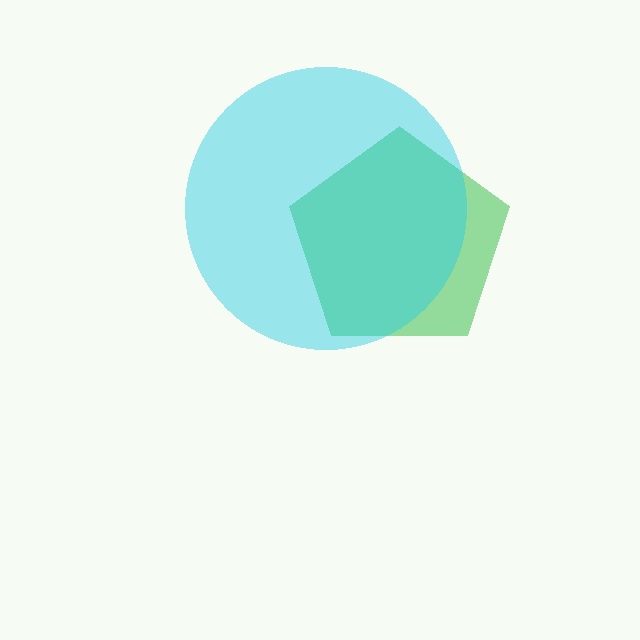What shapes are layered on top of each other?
The layered shapes are: a green pentagon, a cyan circle.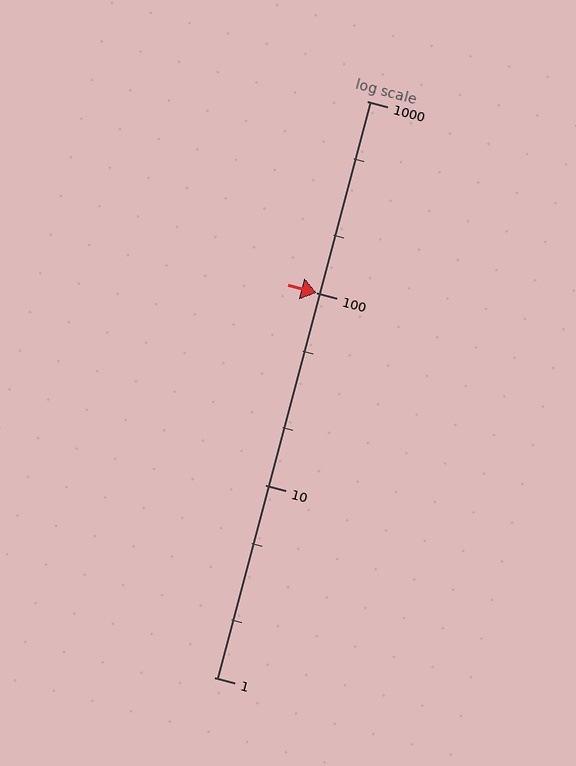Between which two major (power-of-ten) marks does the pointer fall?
The pointer is between 100 and 1000.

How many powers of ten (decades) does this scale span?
The scale spans 3 decades, from 1 to 1000.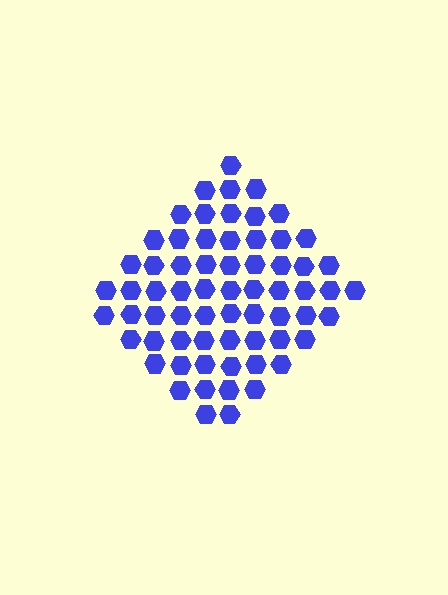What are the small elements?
The small elements are hexagons.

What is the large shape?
The large shape is a diamond.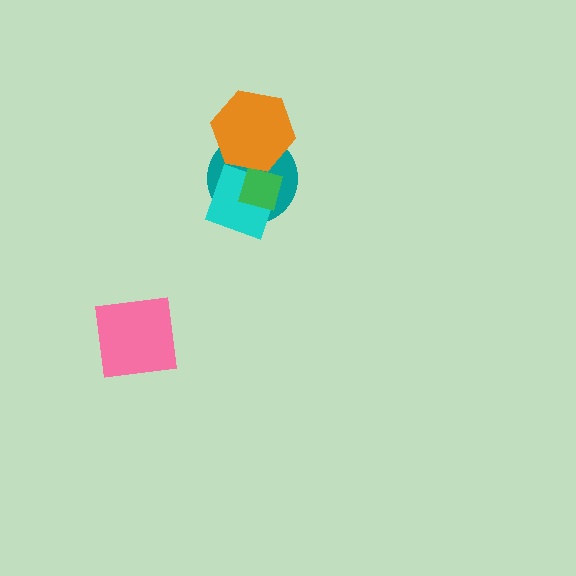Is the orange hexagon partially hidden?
No, no other shape covers it.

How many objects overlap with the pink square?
0 objects overlap with the pink square.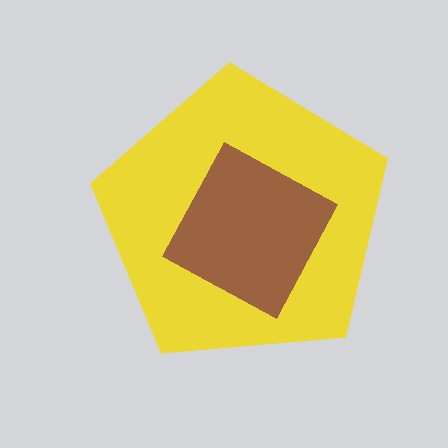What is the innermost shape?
The brown square.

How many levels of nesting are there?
2.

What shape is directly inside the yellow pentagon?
The brown square.